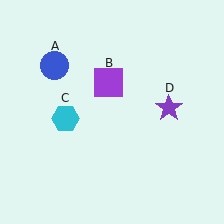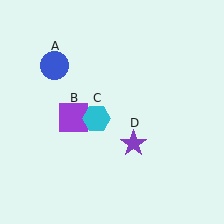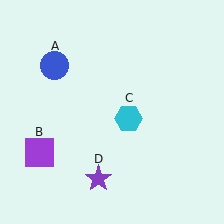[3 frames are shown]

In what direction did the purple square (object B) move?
The purple square (object B) moved down and to the left.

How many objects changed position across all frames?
3 objects changed position: purple square (object B), cyan hexagon (object C), purple star (object D).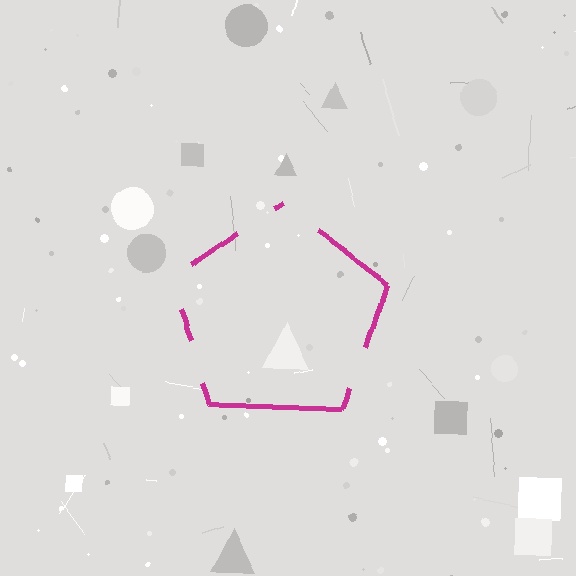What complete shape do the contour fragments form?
The contour fragments form a pentagon.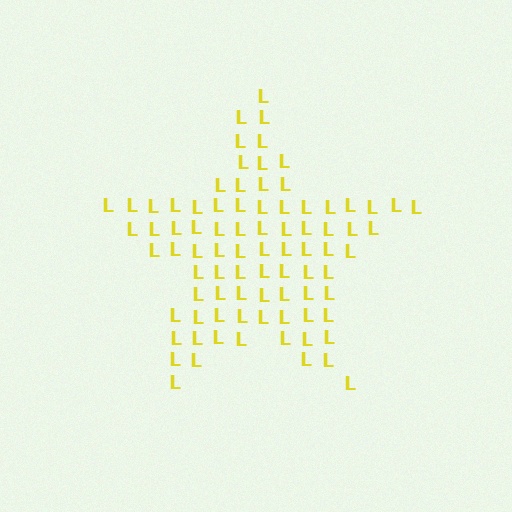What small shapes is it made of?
It is made of small letter L's.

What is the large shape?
The large shape is a star.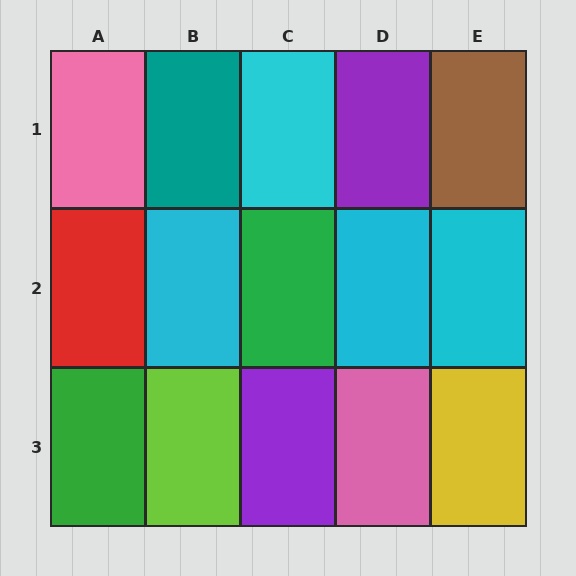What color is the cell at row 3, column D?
Pink.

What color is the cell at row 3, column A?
Green.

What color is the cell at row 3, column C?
Purple.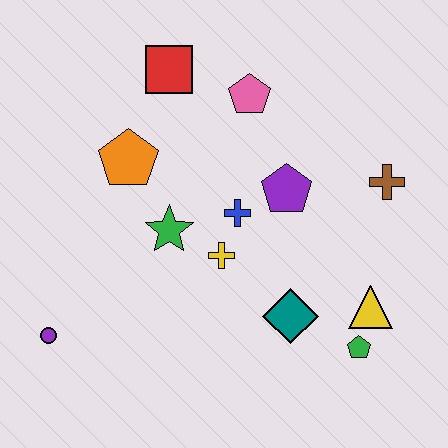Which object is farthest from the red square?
The green pentagon is farthest from the red square.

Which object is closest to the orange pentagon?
The green star is closest to the orange pentagon.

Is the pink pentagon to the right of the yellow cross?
Yes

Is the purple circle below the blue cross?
Yes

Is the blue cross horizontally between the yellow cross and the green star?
No